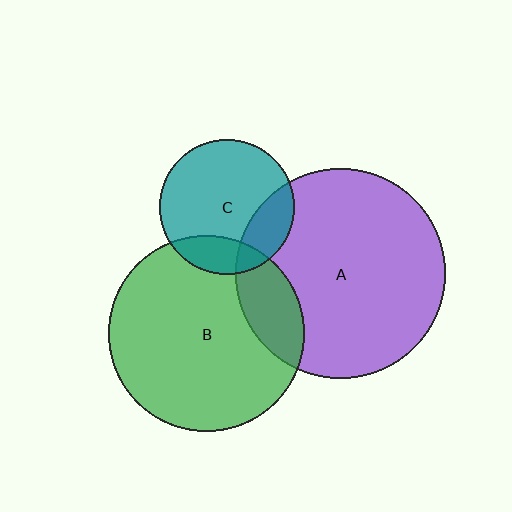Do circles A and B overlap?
Yes.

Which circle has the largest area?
Circle A (purple).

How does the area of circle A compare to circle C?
Approximately 2.4 times.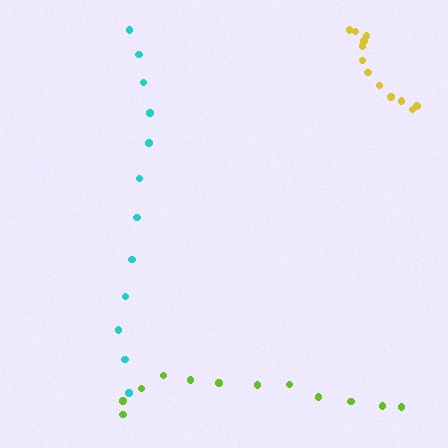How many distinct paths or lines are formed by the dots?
There are 3 distinct paths.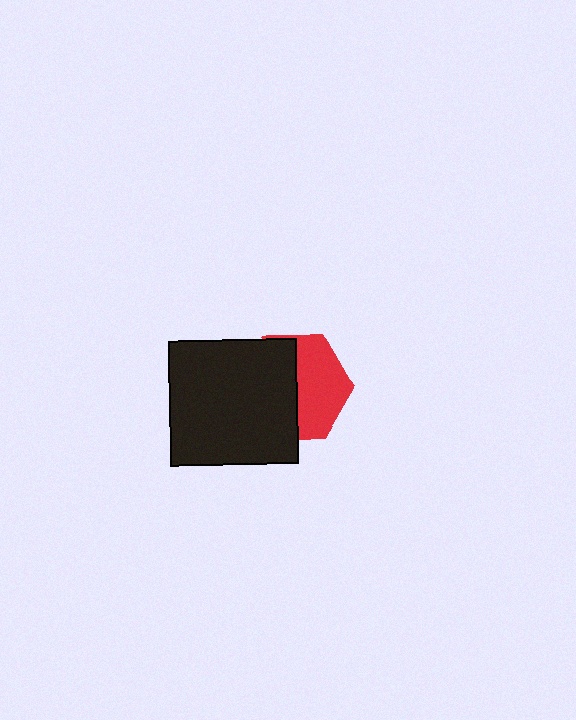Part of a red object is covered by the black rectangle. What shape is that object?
It is a hexagon.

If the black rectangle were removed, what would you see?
You would see the complete red hexagon.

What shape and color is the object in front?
The object in front is a black rectangle.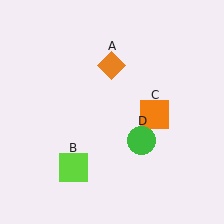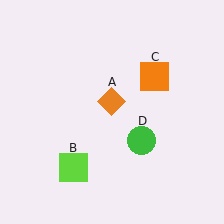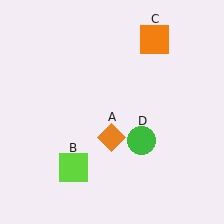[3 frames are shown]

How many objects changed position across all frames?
2 objects changed position: orange diamond (object A), orange square (object C).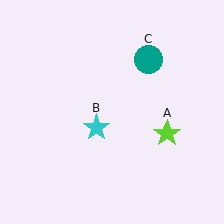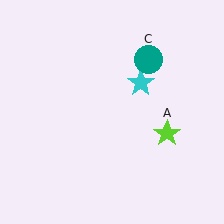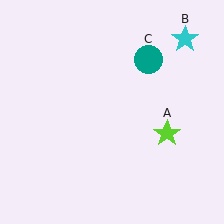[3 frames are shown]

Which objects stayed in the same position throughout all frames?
Lime star (object A) and teal circle (object C) remained stationary.